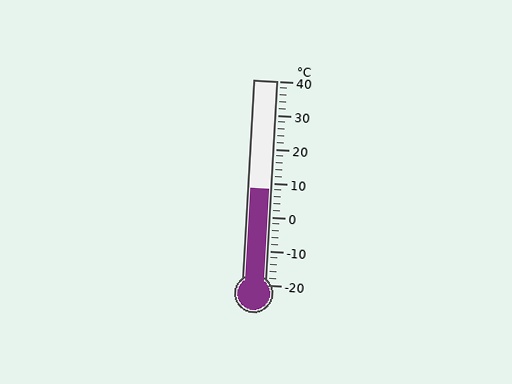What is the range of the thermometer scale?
The thermometer scale ranges from -20°C to 40°C.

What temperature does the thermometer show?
The thermometer shows approximately 8°C.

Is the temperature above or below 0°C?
The temperature is above 0°C.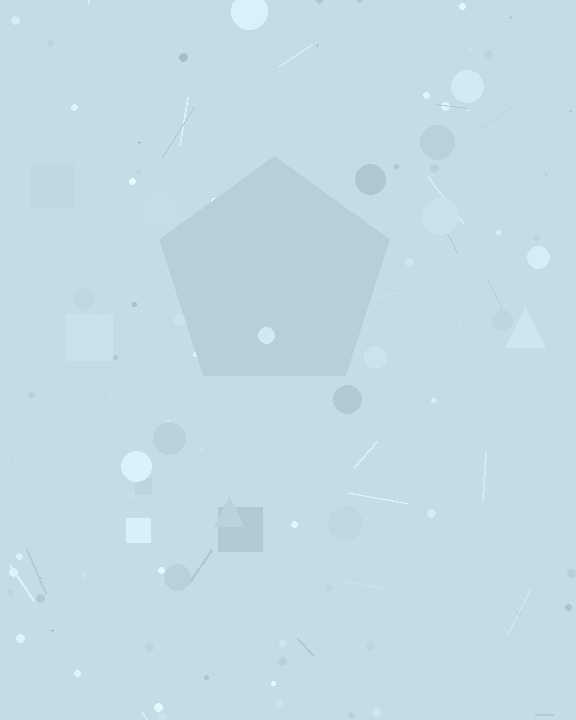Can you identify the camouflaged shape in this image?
The camouflaged shape is a pentagon.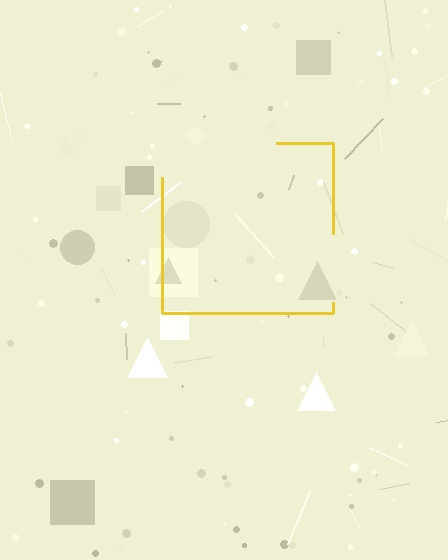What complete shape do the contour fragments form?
The contour fragments form a square.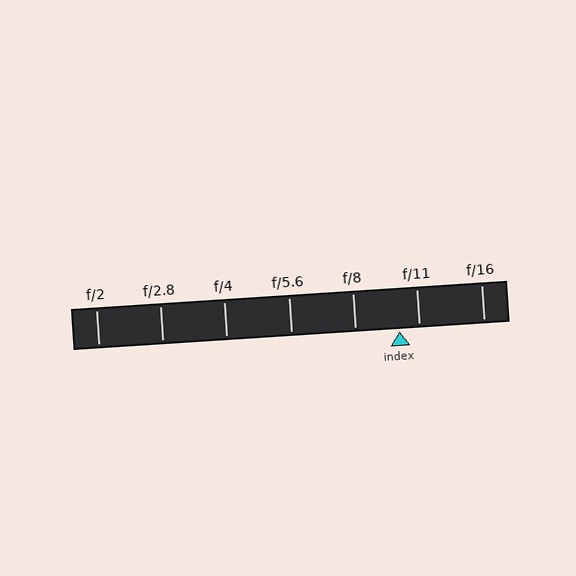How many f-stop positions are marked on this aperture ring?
There are 7 f-stop positions marked.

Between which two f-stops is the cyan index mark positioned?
The index mark is between f/8 and f/11.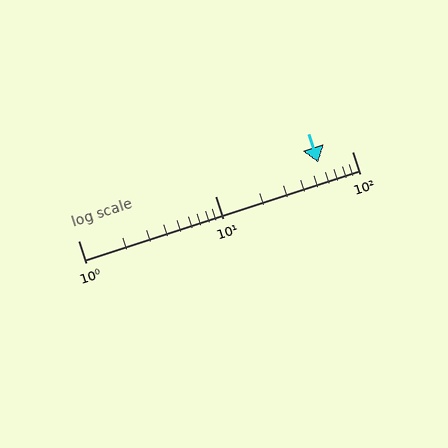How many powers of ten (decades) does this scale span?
The scale spans 2 decades, from 1 to 100.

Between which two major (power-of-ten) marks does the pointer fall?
The pointer is between 10 and 100.